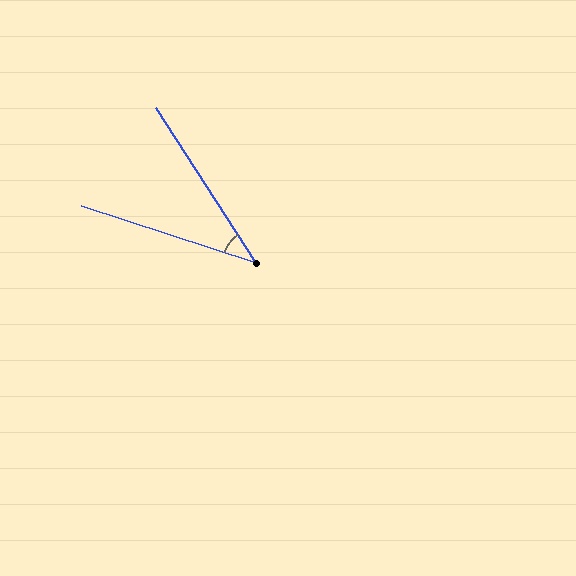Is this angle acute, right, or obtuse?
It is acute.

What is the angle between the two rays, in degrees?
Approximately 39 degrees.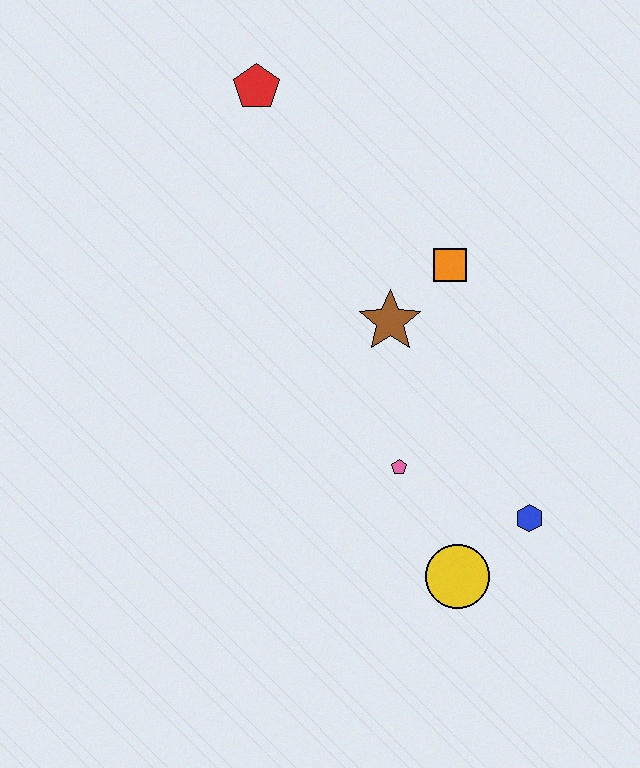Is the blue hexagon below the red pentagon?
Yes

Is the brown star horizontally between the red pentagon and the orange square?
Yes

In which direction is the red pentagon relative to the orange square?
The red pentagon is to the left of the orange square.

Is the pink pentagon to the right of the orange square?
No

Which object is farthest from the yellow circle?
The red pentagon is farthest from the yellow circle.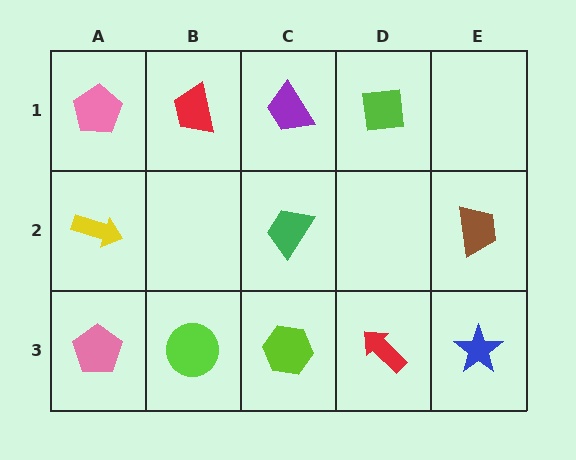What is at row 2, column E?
A brown trapezoid.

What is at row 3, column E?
A blue star.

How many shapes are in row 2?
3 shapes.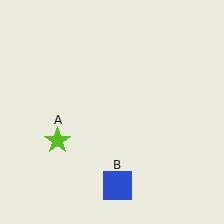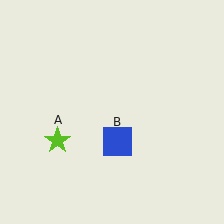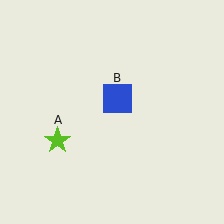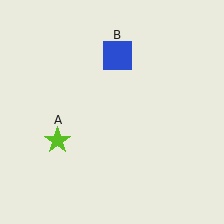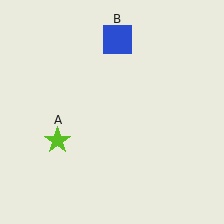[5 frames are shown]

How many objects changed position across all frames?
1 object changed position: blue square (object B).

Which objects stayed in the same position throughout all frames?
Lime star (object A) remained stationary.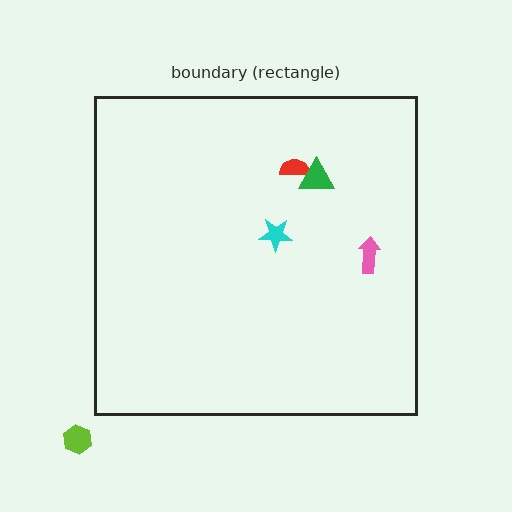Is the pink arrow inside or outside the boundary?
Inside.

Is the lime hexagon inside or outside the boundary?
Outside.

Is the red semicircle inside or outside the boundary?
Inside.